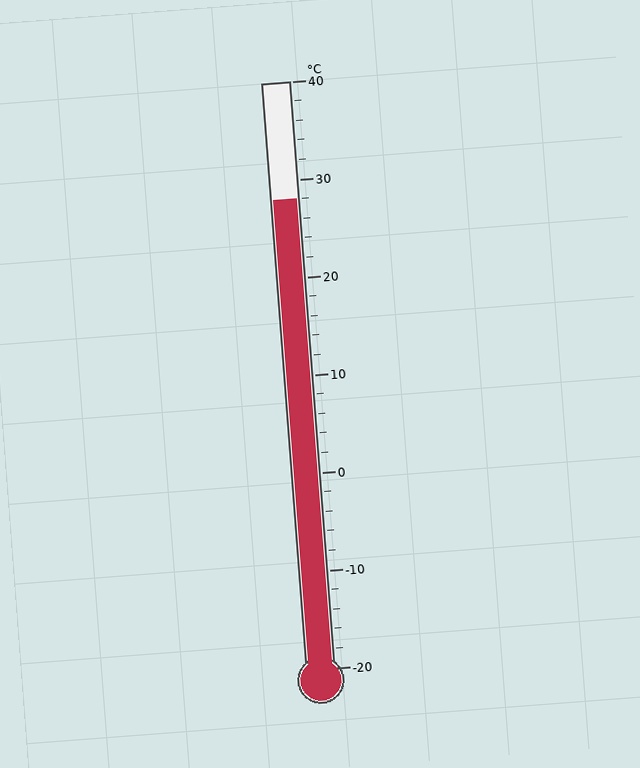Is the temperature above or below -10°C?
The temperature is above -10°C.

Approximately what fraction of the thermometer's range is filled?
The thermometer is filled to approximately 80% of its range.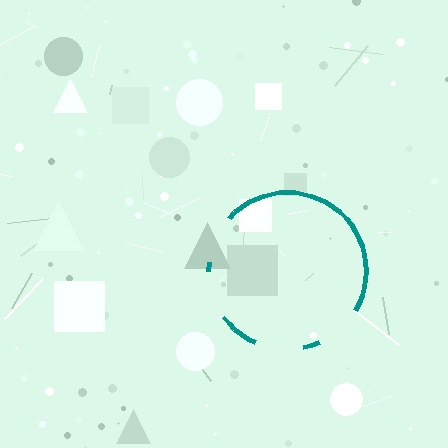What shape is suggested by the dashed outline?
The dashed outline suggests a circle.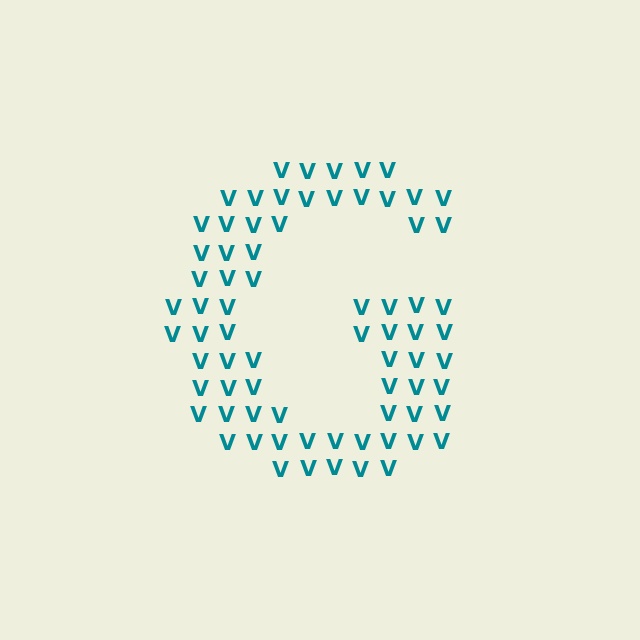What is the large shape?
The large shape is the letter G.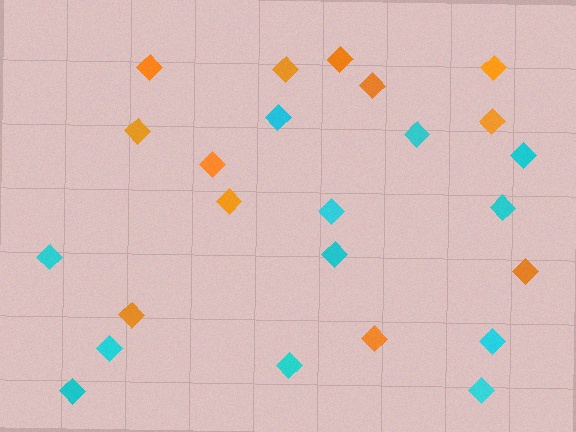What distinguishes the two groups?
There are 2 groups: one group of orange diamonds (12) and one group of cyan diamonds (12).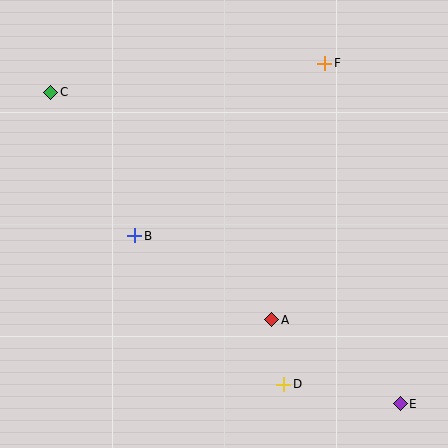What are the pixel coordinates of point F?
Point F is at (325, 63).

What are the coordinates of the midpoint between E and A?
The midpoint between E and A is at (336, 362).